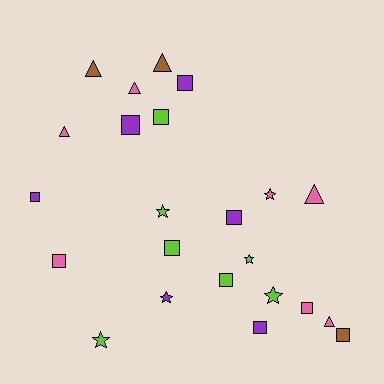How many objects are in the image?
There are 23 objects.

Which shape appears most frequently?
Square, with 11 objects.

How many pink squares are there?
There are 2 pink squares.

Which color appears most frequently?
Lime, with 7 objects.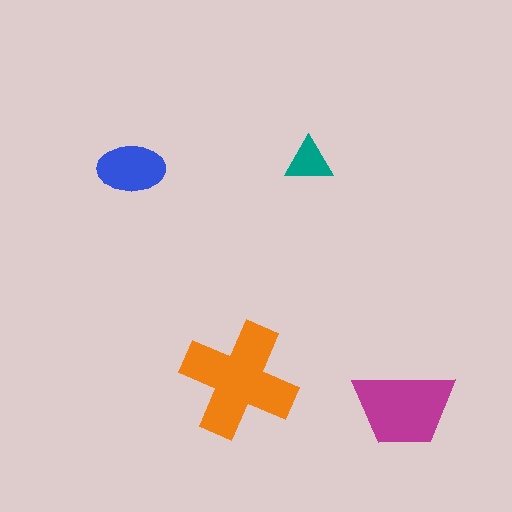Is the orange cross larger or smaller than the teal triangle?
Larger.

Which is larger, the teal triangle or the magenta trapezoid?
The magenta trapezoid.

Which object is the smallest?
The teal triangle.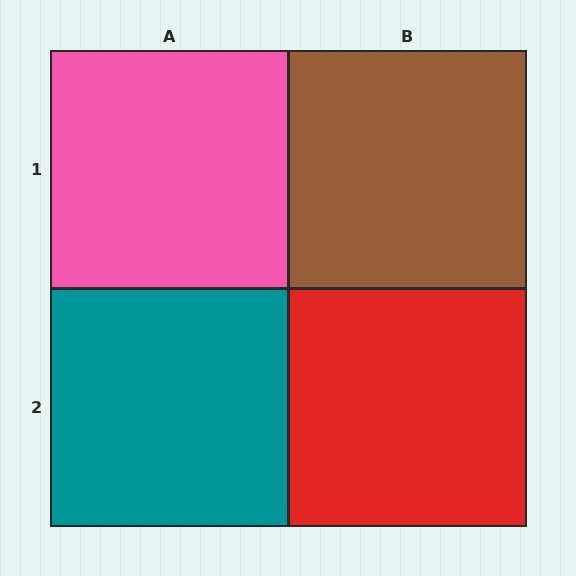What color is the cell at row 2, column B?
Red.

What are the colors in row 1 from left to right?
Pink, brown.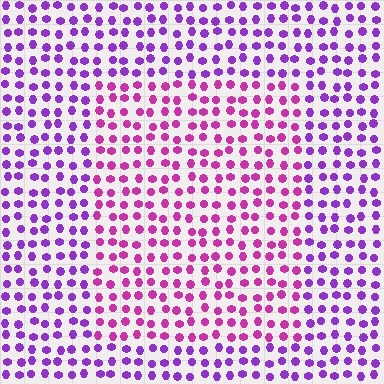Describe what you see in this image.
The image is filled with small purple elements in a uniform arrangement. A rectangle-shaped region is visible where the elements are tinted to a slightly different hue, forming a subtle color boundary.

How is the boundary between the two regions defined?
The boundary is defined purely by a slight shift in hue (about 36 degrees). Spacing, size, and orientation are identical on both sides.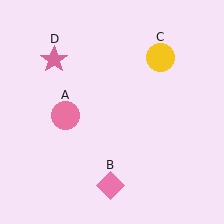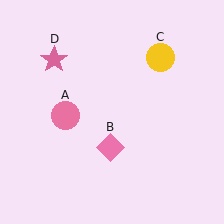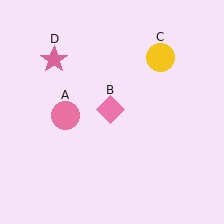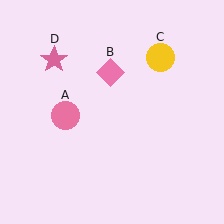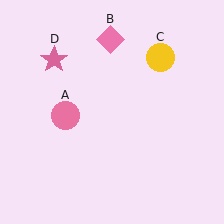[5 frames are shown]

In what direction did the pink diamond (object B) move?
The pink diamond (object B) moved up.